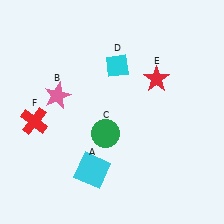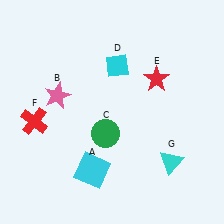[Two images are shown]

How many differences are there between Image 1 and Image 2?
There is 1 difference between the two images.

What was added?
A cyan triangle (G) was added in Image 2.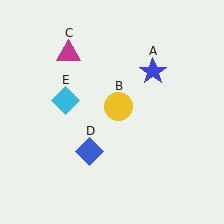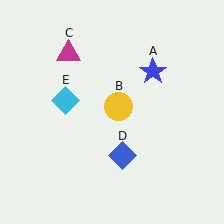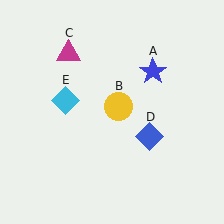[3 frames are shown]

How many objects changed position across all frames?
1 object changed position: blue diamond (object D).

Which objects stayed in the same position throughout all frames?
Blue star (object A) and yellow circle (object B) and magenta triangle (object C) and cyan diamond (object E) remained stationary.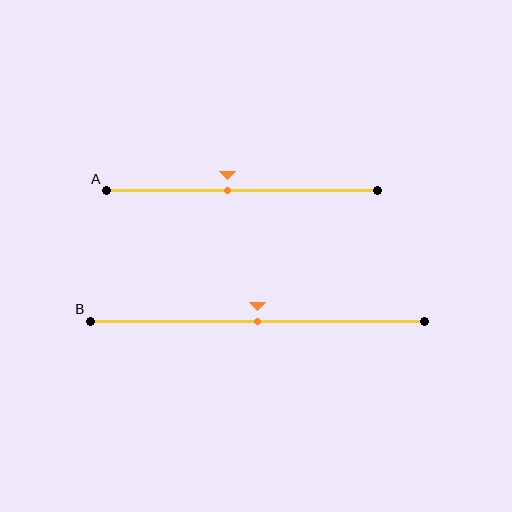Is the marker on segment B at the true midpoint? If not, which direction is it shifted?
Yes, the marker on segment B is at the true midpoint.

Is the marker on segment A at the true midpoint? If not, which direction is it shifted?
No, the marker on segment A is shifted to the left by about 5% of the segment length.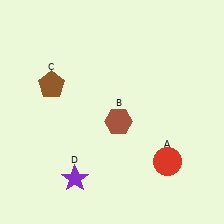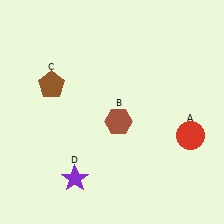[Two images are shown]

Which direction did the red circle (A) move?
The red circle (A) moved up.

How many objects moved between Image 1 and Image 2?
1 object moved between the two images.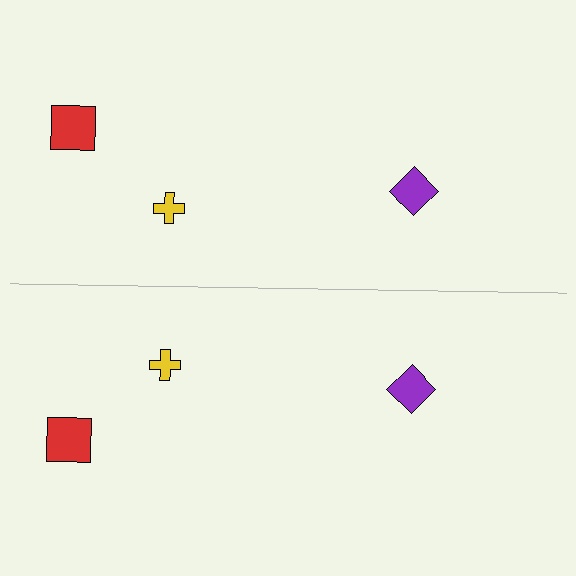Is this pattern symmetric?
Yes, this pattern has bilateral (reflection) symmetry.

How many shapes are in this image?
There are 6 shapes in this image.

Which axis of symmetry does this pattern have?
The pattern has a horizontal axis of symmetry running through the center of the image.